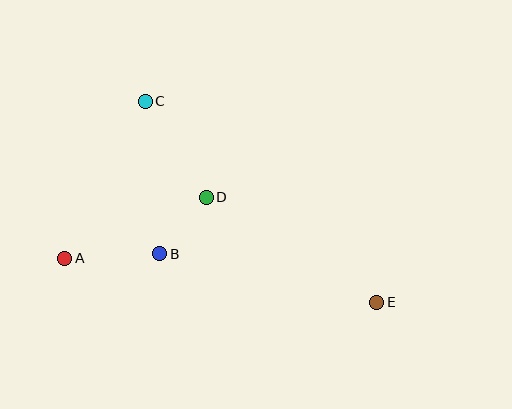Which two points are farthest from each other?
Points A and E are farthest from each other.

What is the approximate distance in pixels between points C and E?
The distance between C and E is approximately 307 pixels.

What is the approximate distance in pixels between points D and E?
The distance between D and E is approximately 200 pixels.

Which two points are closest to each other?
Points B and D are closest to each other.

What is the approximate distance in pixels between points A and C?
The distance between A and C is approximately 176 pixels.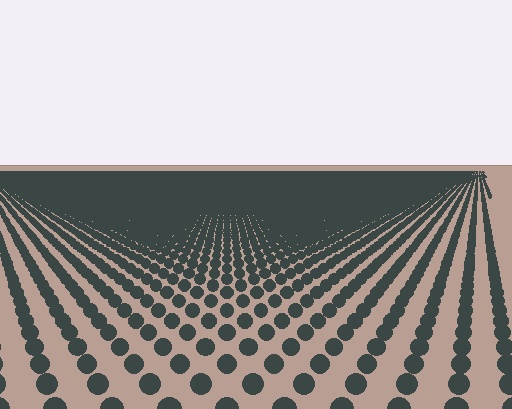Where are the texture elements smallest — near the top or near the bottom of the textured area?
Near the top.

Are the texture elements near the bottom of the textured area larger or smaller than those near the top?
Larger. Near the bottom, elements are closer to the viewer and appear at a bigger on-screen size.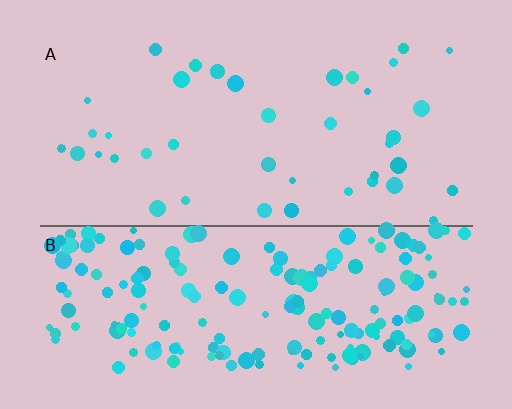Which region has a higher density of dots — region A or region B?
B (the bottom).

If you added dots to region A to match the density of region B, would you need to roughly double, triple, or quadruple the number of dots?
Approximately quadruple.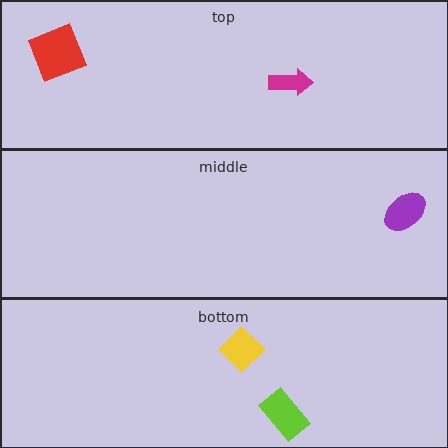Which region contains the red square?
The top region.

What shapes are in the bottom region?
The yellow diamond, the lime rectangle.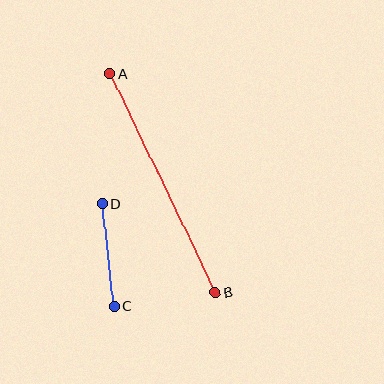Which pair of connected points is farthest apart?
Points A and B are farthest apart.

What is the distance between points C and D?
The distance is approximately 103 pixels.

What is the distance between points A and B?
The distance is approximately 242 pixels.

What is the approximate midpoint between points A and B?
The midpoint is at approximately (163, 183) pixels.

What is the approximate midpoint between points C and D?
The midpoint is at approximately (108, 255) pixels.